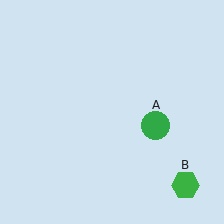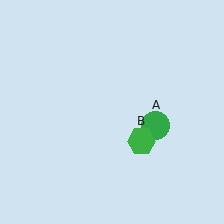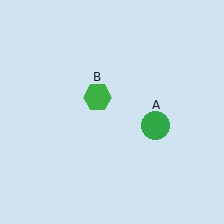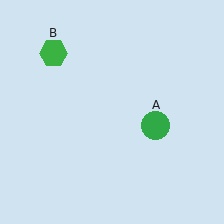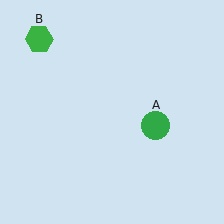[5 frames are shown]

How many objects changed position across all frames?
1 object changed position: green hexagon (object B).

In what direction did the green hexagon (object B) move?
The green hexagon (object B) moved up and to the left.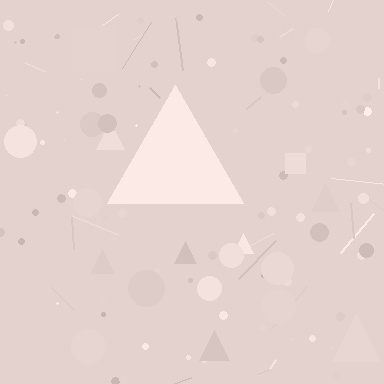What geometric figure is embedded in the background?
A triangle is embedded in the background.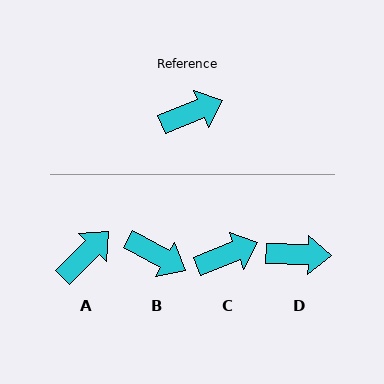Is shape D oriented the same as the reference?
No, it is off by about 24 degrees.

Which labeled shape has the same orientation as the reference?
C.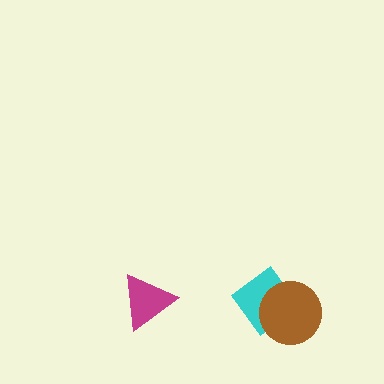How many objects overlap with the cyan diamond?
1 object overlaps with the cyan diamond.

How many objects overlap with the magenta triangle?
0 objects overlap with the magenta triangle.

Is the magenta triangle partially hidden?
No, no other shape covers it.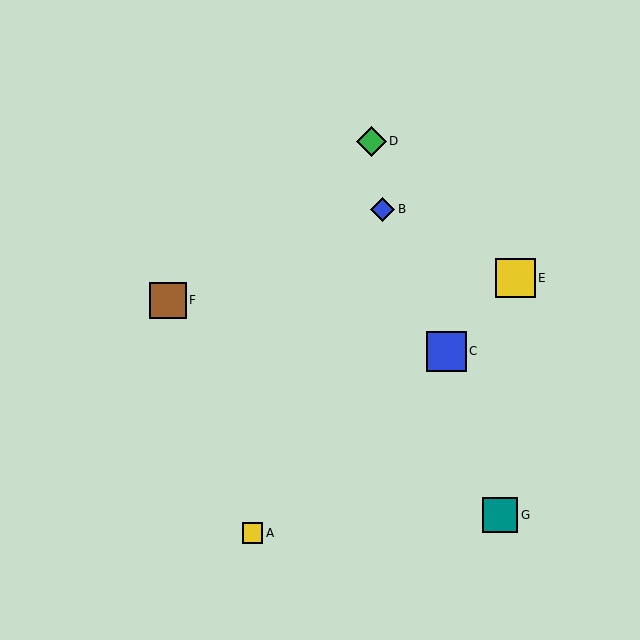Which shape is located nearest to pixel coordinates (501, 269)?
The yellow square (labeled E) at (516, 278) is nearest to that location.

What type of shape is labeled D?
Shape D is a green diamond.